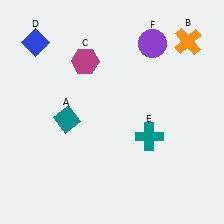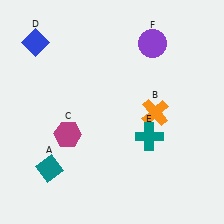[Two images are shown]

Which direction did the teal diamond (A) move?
The teal diamond (A) moved down.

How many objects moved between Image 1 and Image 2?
3 objects moved between the two images.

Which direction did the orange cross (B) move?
The orange cross (B) moved down.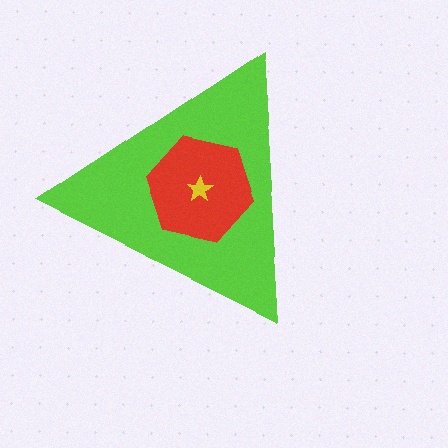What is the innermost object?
The yellow star.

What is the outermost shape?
The lime triangle.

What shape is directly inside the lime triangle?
The red hexagon.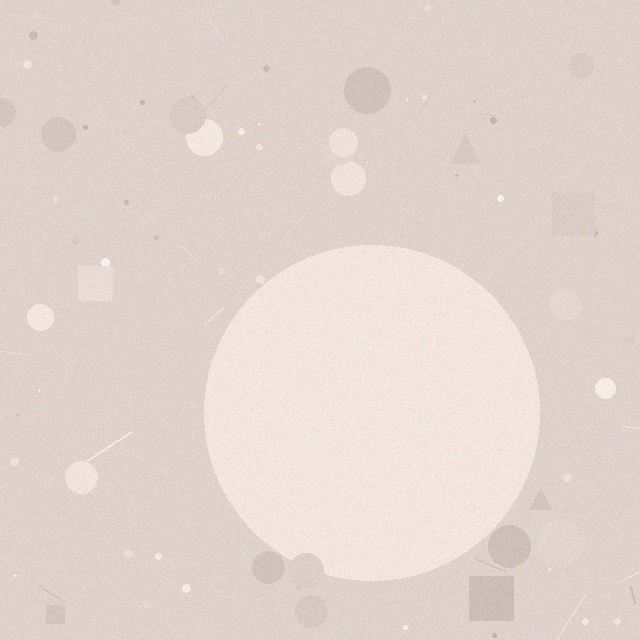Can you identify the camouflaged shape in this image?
The camouflaged shape is a circle.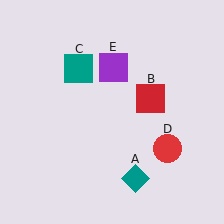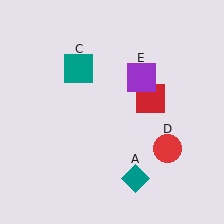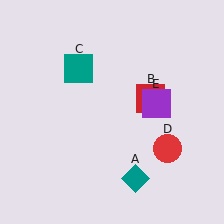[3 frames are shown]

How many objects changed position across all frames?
1 object changed position: purple square (object E).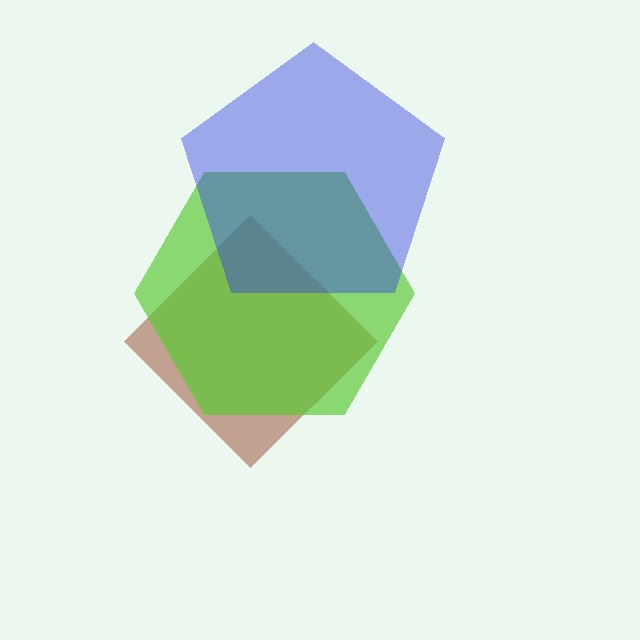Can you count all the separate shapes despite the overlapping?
Yes, there are 3 separate shapes.